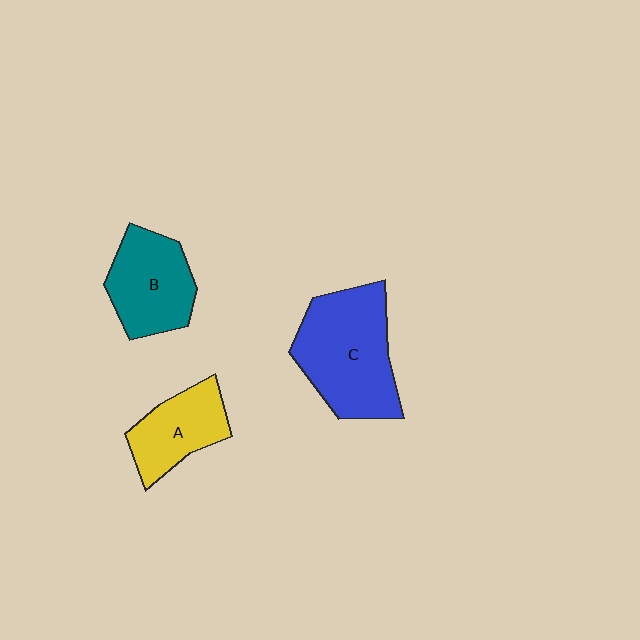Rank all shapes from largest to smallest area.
From largest to smallest: C (blue), B (teal), A (yellow).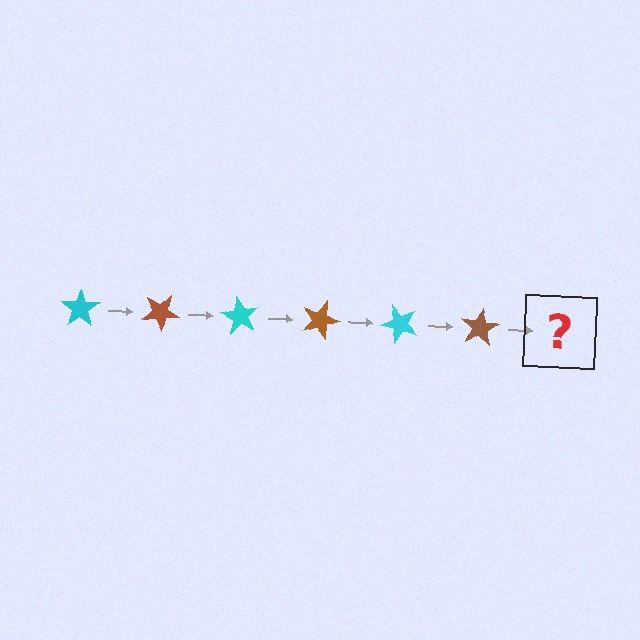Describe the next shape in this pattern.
It should be a cyan star, rotated 180 degrees from the start.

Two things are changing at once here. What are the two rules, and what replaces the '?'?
The two rules are that it rotates 30 degrees each step and the color cycles through cyan and brown. The '?' should be a cyan star, rotated 180 degrees from the start.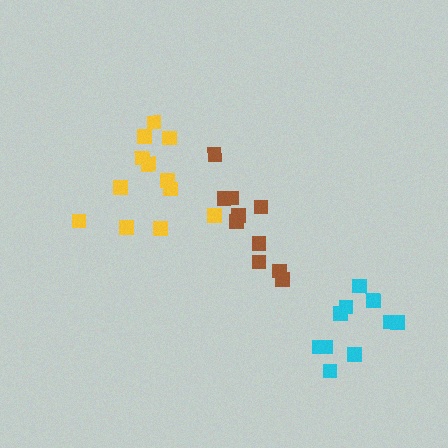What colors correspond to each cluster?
The clusters are colored: yellow, cyan, brown.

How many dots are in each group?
Group 1: 12 dots, Group 2: 10 dots, Group 3: 10 dots (32 total).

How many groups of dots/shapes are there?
There are 3 groups.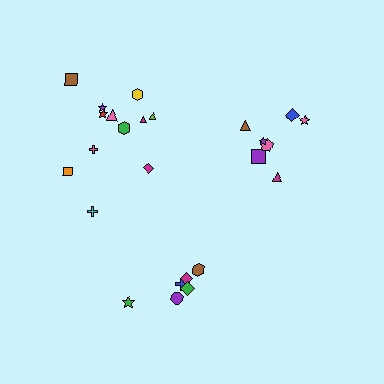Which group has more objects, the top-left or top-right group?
The top-left group.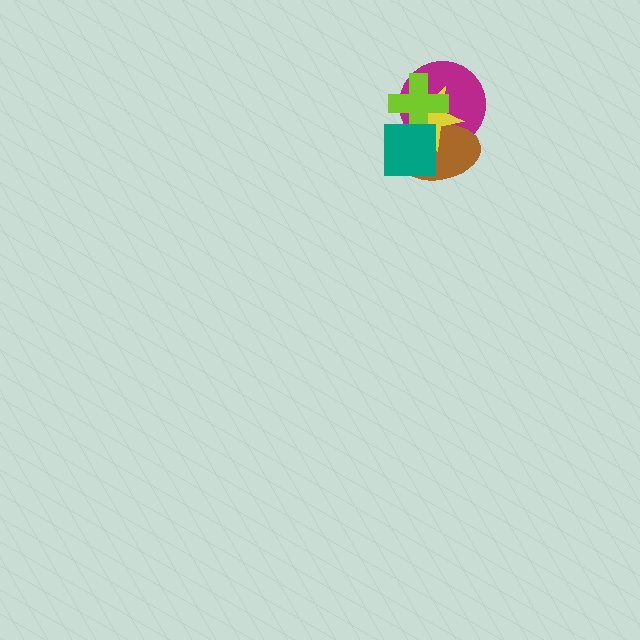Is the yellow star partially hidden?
Yes, it is partially covered by another shape.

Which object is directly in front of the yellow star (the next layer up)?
The lime cross is directly in front of the yellow star.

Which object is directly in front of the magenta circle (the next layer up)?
The brown ellipse is directly in front of the magenta circle.